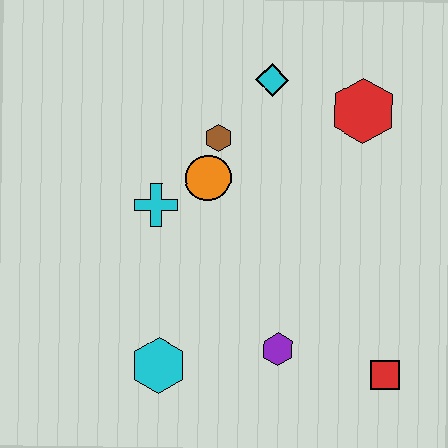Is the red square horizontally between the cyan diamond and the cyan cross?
No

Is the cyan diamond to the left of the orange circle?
No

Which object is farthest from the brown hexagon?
The red square is farthest from the brown hexagon.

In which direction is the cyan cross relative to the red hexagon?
The cyan cross is to the left of the red hexagon.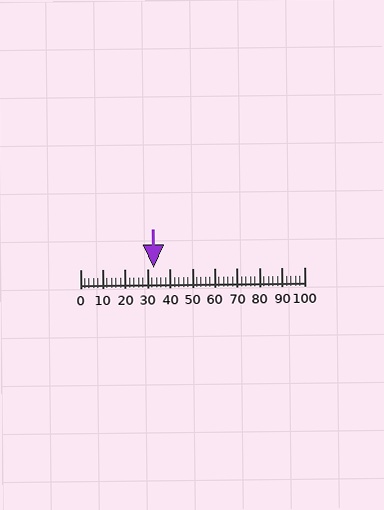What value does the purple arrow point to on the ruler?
The purple arrow points to approximately 33.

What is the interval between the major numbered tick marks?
The major tick marks are spaced 10 units apart.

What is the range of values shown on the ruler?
The ruler shows values from 0 to 100.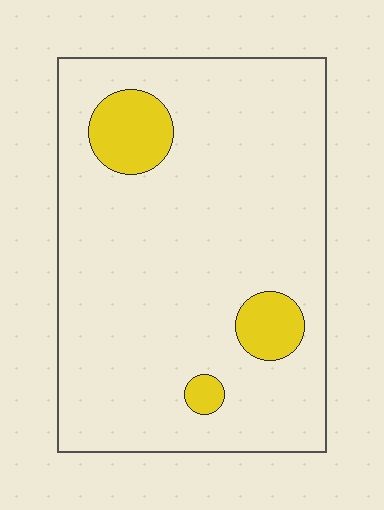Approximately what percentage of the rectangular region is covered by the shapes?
Approximately 10%.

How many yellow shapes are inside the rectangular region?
3.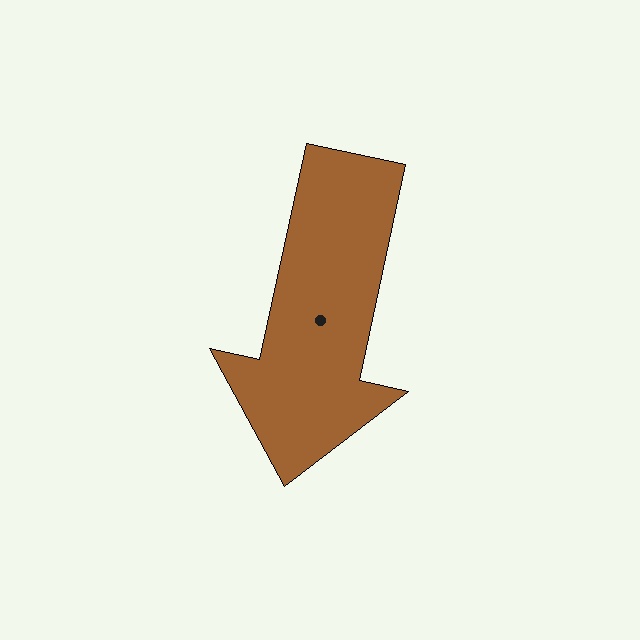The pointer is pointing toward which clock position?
Roughly 6 o'clock.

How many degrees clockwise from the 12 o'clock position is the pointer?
Approximately 192 degrees.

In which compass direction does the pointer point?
South.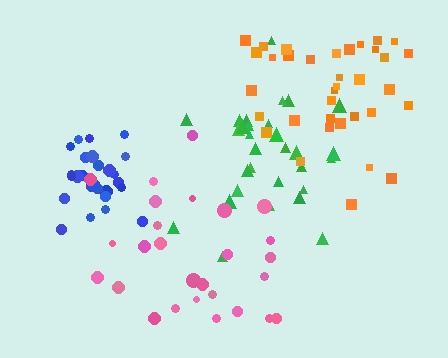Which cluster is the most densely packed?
Blue.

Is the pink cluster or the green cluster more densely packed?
Green.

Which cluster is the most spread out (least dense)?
Pink.